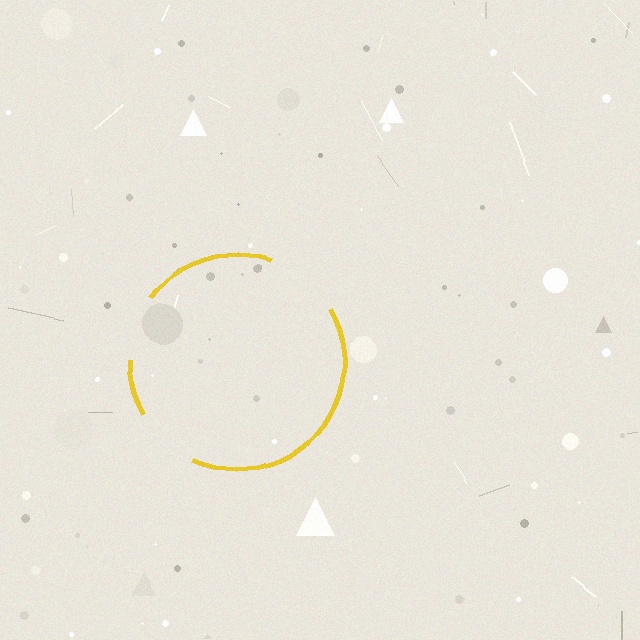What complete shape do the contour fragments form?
The contour fragments form a circle.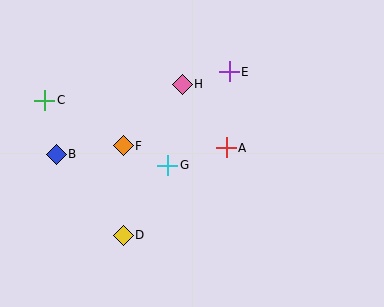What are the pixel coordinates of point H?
Point H is at (182, 84).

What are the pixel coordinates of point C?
Point C is at (45, 100).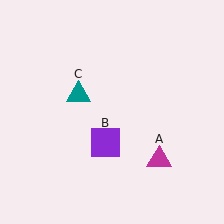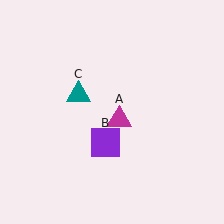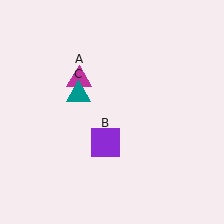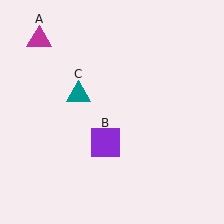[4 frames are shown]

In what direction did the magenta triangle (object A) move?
The magenta triangle (object A) moved up and to the left.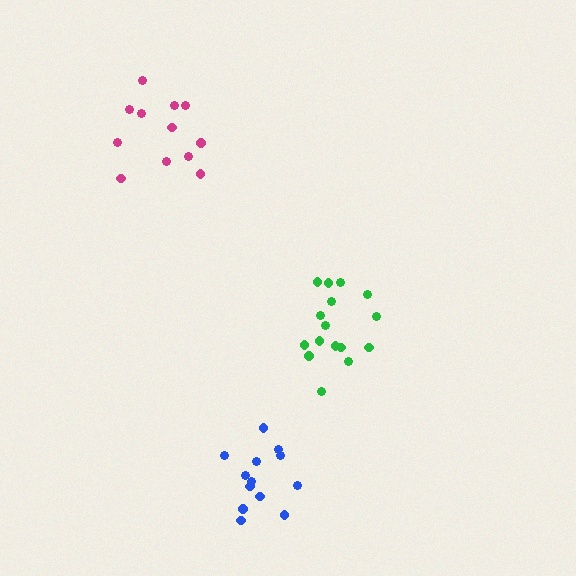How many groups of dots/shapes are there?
There are 3 groups.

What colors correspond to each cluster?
The clusters are colored: green, blue, magenta.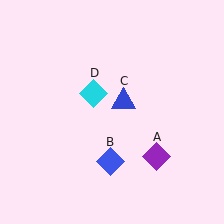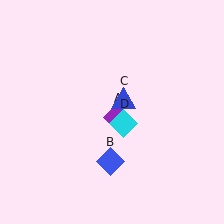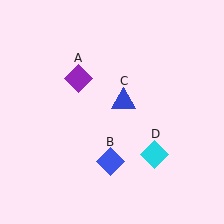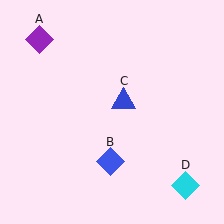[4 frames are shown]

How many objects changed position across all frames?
2 objects changed position: purple diamond (object A), cyan diamond (object D).